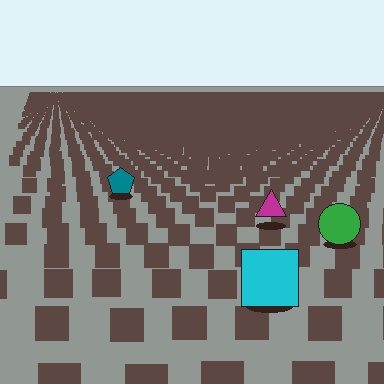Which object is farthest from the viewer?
The teal pentagon is farthest from the viewer. It appears smaller and the ground texture around it is denser.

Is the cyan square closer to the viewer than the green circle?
Yes. The cyan square is closer — you can tell from the texture gradient: the ground texture is coarser near it.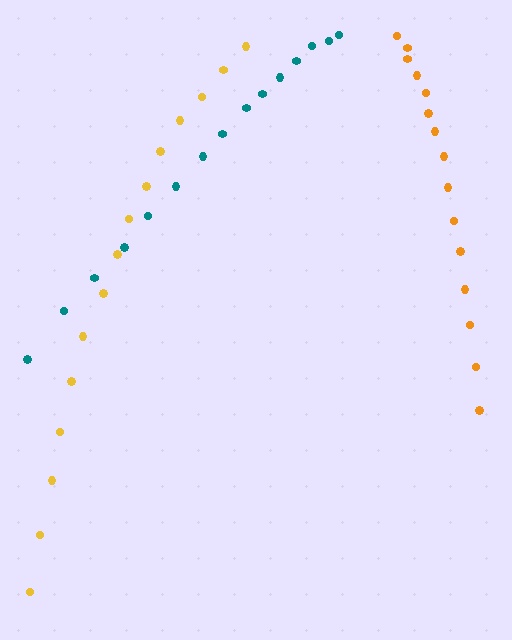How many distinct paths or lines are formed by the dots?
There are 3 distinct paths.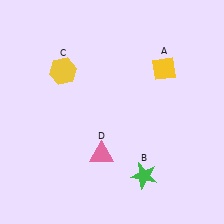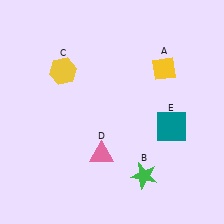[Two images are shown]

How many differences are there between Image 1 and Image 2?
There is 1 difference between the two images.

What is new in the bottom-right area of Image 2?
A teal square (E) was added in the bottom-right area of Image 2.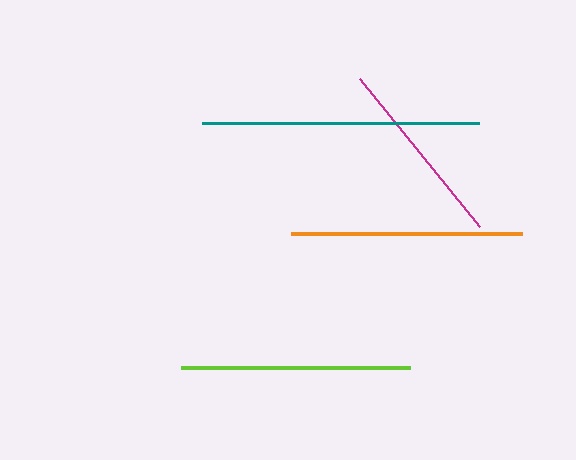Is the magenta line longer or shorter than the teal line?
The teal line is longer than the magenta line.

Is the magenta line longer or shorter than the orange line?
The orange line is longer than the magenta line.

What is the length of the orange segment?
The orange segment is approximately 231 pixels long.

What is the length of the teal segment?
The teal segment is approximately 277 pixels long.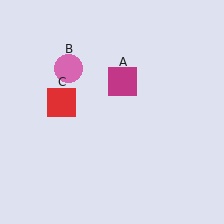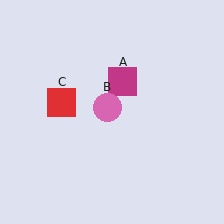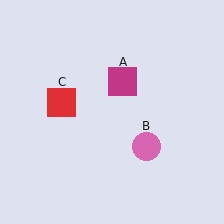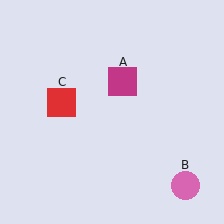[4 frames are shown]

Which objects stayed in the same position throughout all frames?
Magenta square (object A) and red square (object C) remained stationary.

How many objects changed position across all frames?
1 object changed position: pink circle (object B).